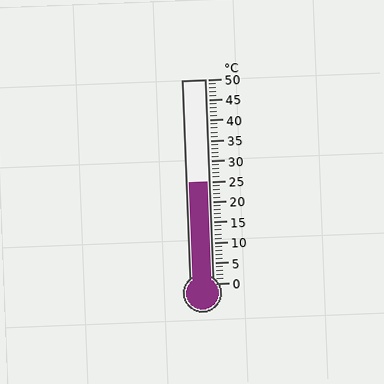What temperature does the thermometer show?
The thermometer shows approximately 25°C.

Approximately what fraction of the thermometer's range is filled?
The thermometer is filled to approximately 50% of its range.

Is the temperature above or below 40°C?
The temperature is below 40°C.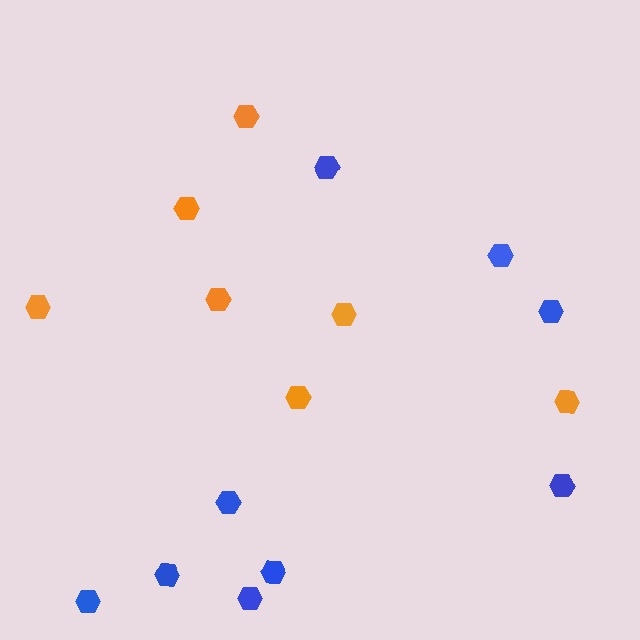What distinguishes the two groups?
There are 2 groups: one group of orange hexagons (7) and one group of blue hexagons (9).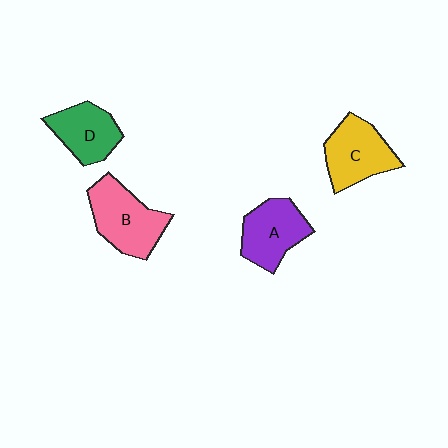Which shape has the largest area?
Shape B (pink).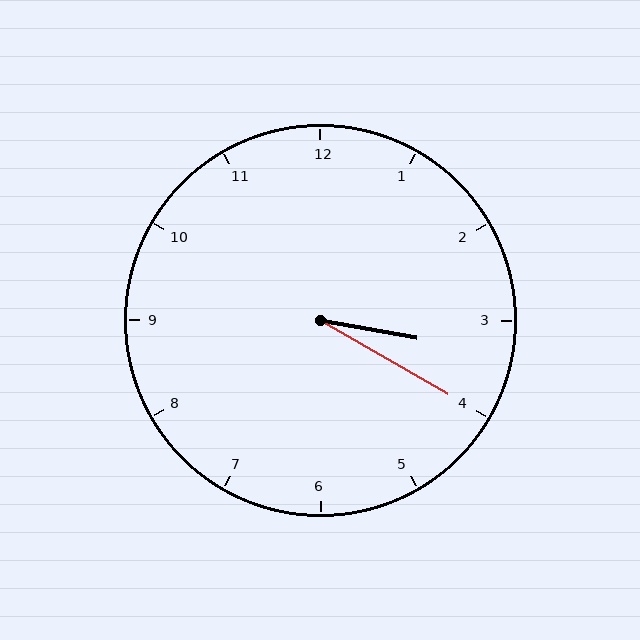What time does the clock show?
3:20.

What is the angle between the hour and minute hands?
Approximately 20 degrees.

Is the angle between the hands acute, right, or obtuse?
It is acute.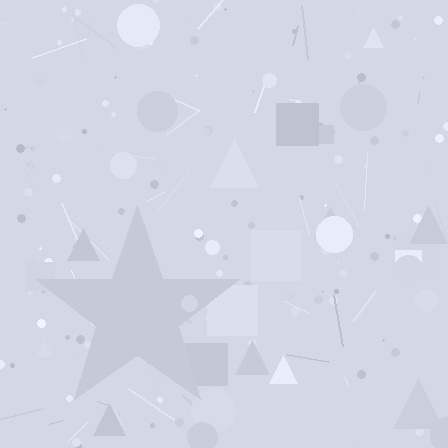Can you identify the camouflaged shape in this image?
The camouflaged shape is a star.